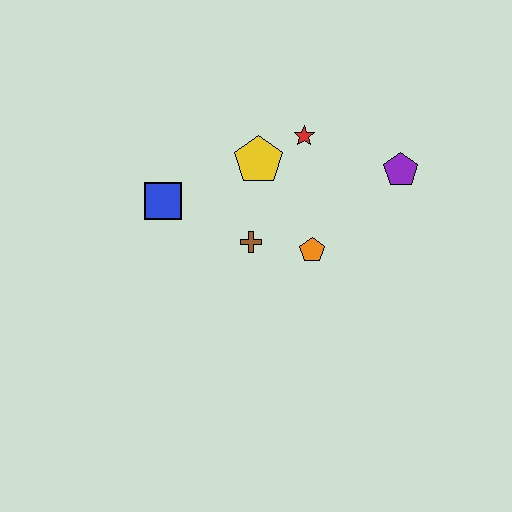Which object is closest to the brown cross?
The orange pentagon is closest to the brown cross.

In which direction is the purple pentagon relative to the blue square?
The purple pentagon is to the right of the blue square.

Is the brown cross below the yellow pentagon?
Yes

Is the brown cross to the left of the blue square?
No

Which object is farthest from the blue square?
The purple pentagon is farthest from the blue square.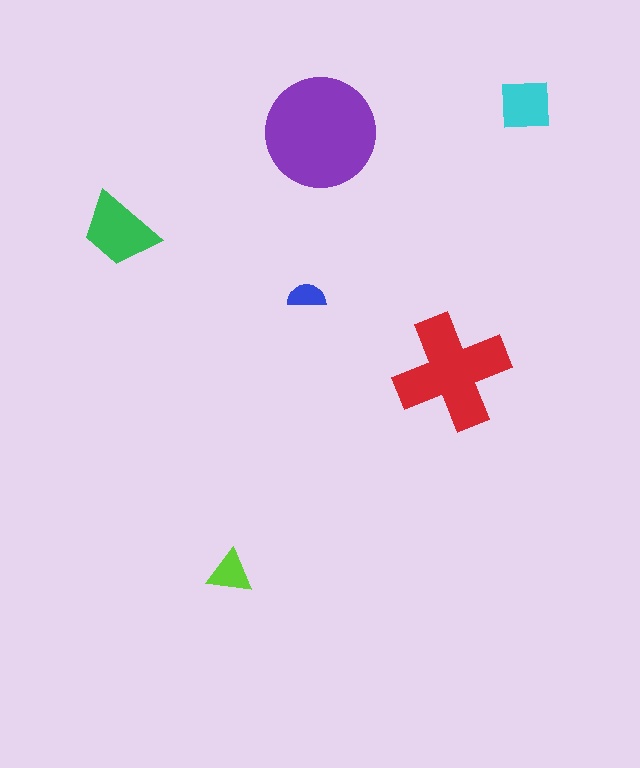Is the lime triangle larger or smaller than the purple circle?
Smaller.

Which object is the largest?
The purple circle.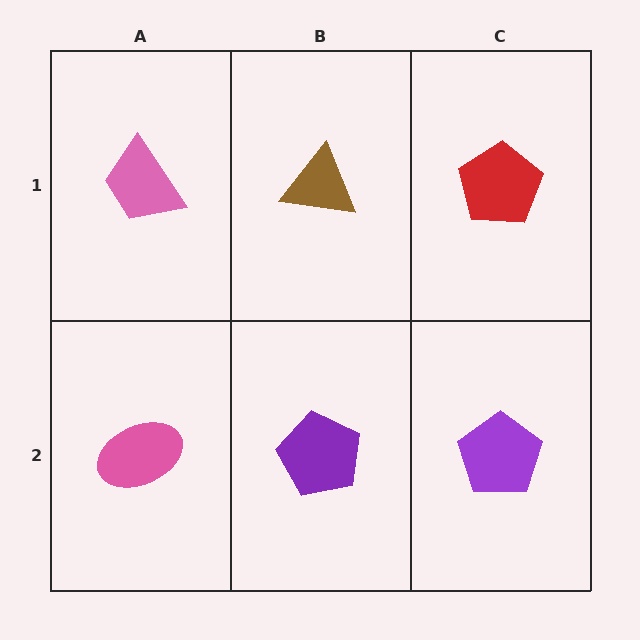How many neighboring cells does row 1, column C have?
2.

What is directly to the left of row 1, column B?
A pink trapezoid.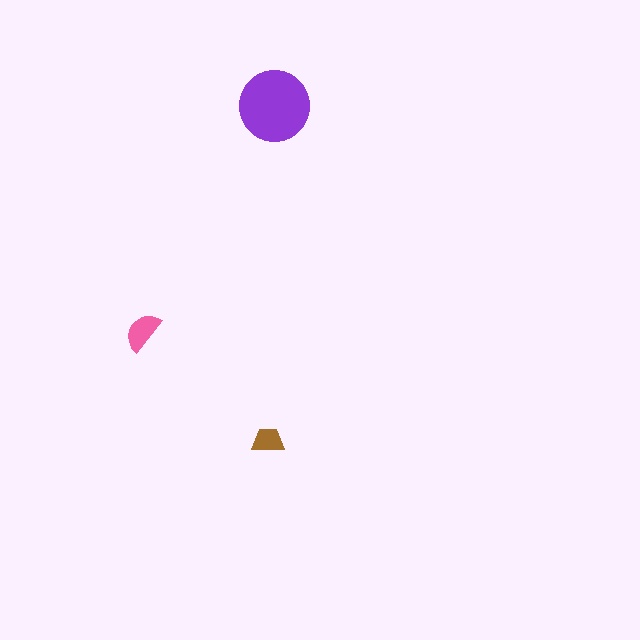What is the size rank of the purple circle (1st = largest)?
1st.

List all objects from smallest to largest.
The brown trapezoid, the pink semicircle, the purple circle.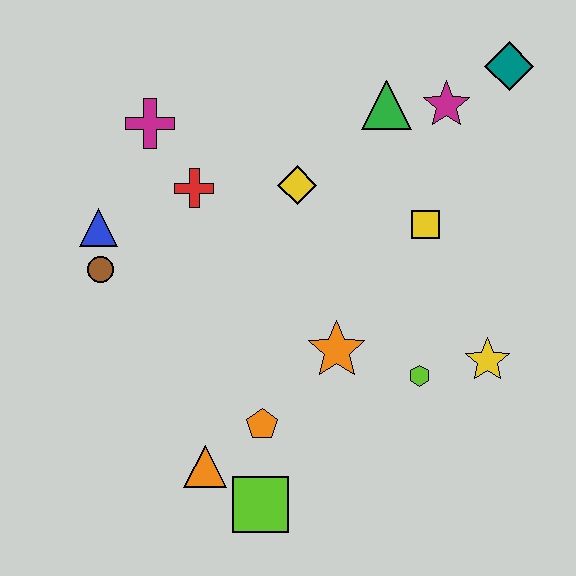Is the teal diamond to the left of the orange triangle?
No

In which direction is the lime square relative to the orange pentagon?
The lime square is below the orange pentagon.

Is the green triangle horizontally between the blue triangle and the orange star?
No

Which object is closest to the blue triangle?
The brown circle is closest to the blue triangle.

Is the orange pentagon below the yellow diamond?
Yes